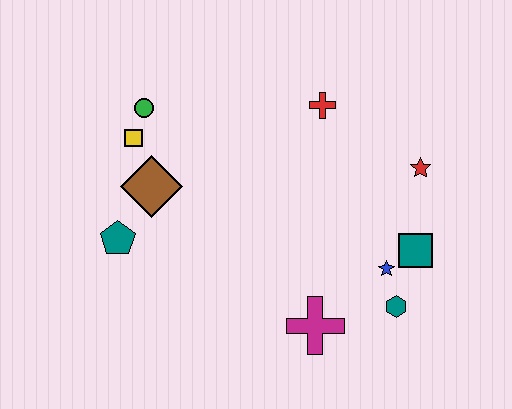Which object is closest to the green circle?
The yellow square is closest to the green circle.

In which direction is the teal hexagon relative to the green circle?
The teal hexagon is to the right of the green circle.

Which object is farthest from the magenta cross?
The green circle is farthest from the magenta cross.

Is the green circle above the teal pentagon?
Yes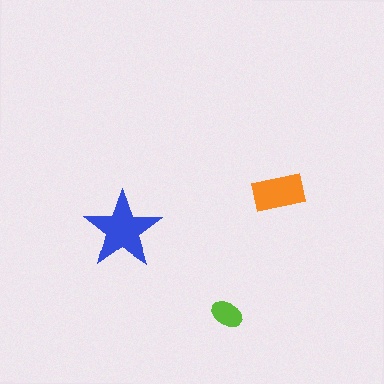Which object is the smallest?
The lime ellipse.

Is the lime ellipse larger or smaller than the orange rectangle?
Smaller.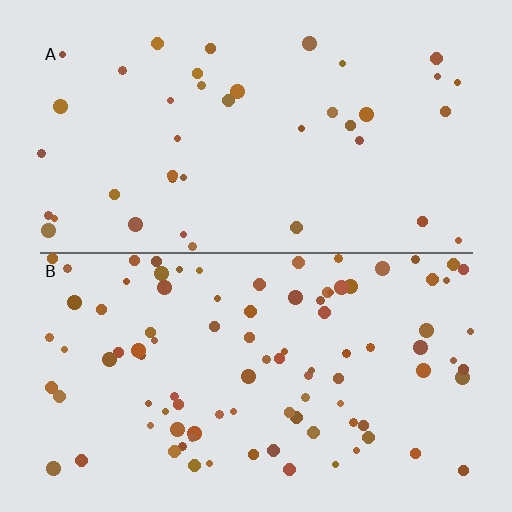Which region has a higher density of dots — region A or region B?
B (the bottom).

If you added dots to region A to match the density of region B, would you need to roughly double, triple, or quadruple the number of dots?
Approximately double.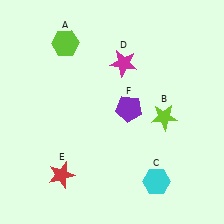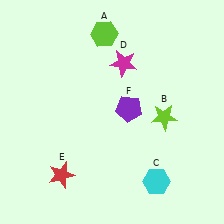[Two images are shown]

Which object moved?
The lime hexagon (A) moved right.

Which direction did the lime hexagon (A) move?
The lime hexagon (A) moved right.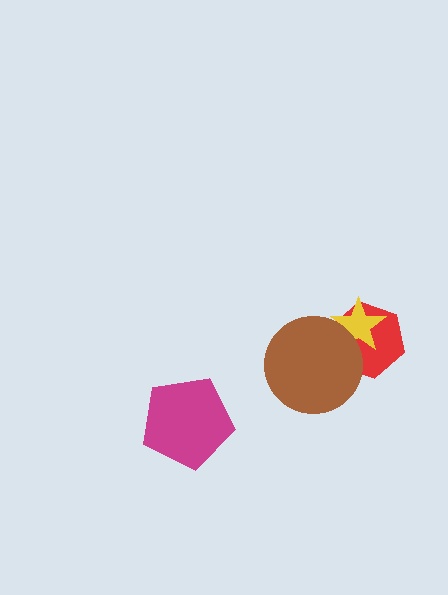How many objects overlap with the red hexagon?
2 objects overlap with the red hexagon.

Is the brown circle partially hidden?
No, no other shape covers it.